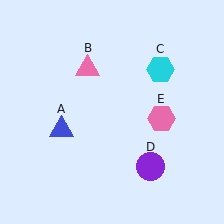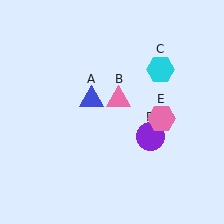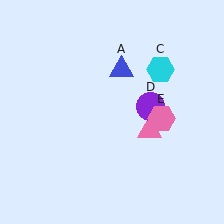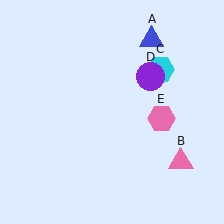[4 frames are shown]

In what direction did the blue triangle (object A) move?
The blue triangle (object A) moved up and to the right.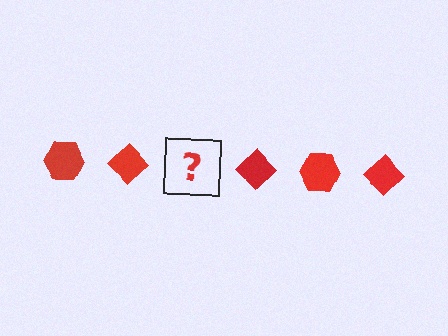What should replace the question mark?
The question mark should be replaced with a red hexagon.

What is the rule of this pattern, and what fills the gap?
The rule is that the pattern cycles through hexagon, diamond shapes in red. The gap should be filled with a red hexagon.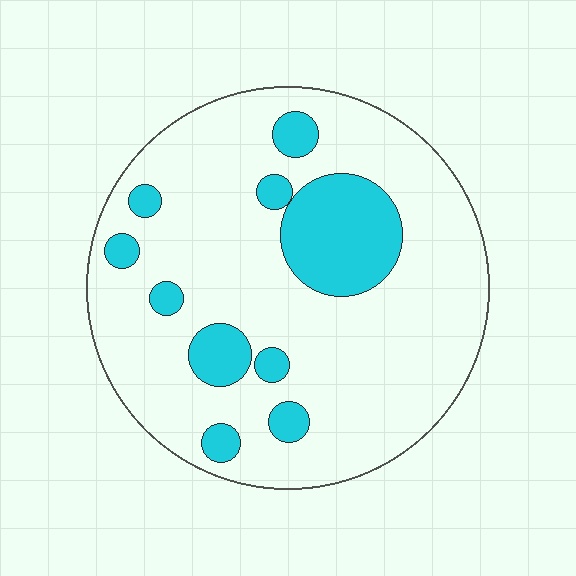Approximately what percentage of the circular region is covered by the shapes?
Approximately 20%.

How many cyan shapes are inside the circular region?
10.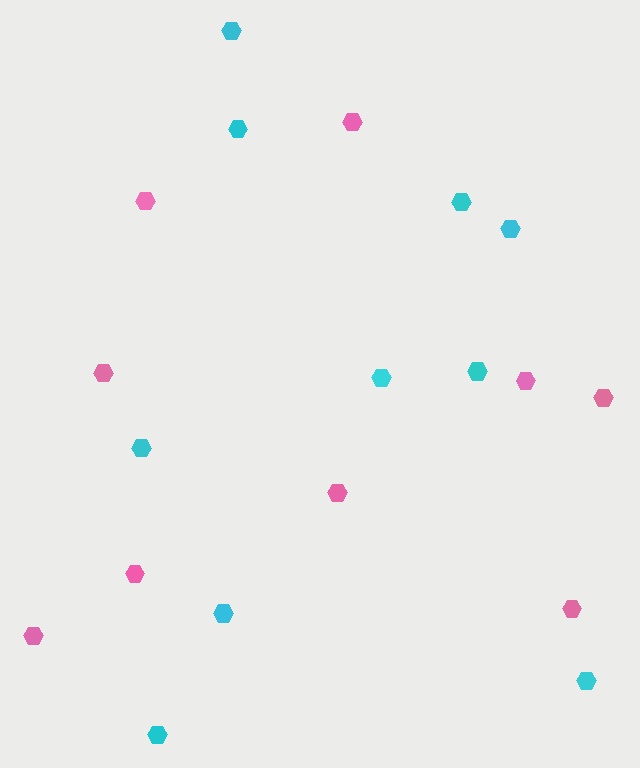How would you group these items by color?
There are 2 groups: one group of pink hexagons (9) and one group of cyan hexagons (10).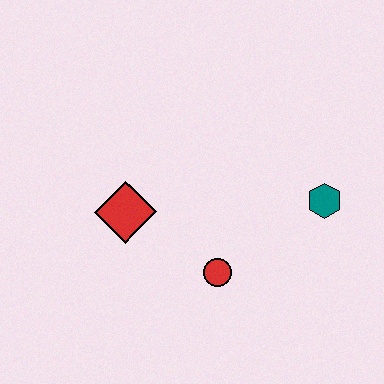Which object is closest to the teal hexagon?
The red circle is closest to the teal hexagon.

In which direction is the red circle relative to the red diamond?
The red circle is to the right of the red diamond.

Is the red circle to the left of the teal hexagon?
Yes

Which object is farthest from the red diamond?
The teal hexagon is farthest from the red diamond.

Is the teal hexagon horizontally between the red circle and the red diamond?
No